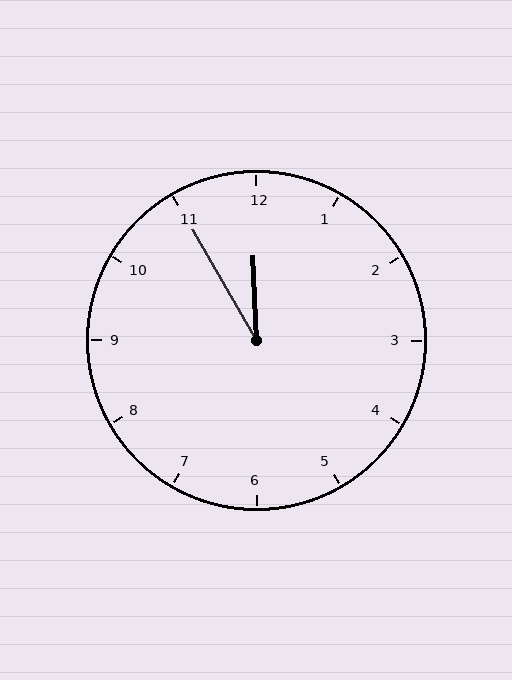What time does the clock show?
11:55.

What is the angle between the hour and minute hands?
Approximately 28 degrees.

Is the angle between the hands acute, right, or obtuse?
It is acute.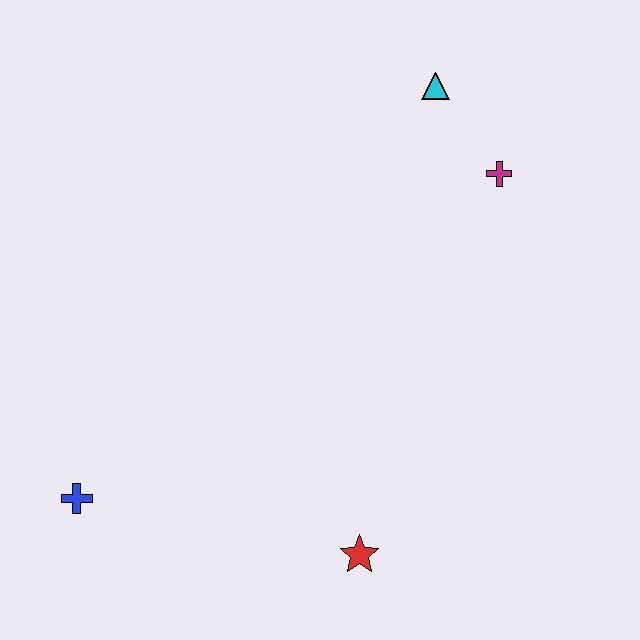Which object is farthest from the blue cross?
The cyan triangle is farthest from the blue cross.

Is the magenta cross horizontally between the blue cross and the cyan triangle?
No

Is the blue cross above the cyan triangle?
No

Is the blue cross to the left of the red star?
Yes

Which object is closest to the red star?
The blue cross is closest to the red star.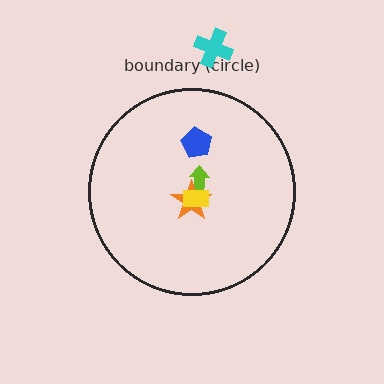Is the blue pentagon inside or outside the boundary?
Inside.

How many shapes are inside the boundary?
4 inside, 1 outside.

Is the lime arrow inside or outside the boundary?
Inside.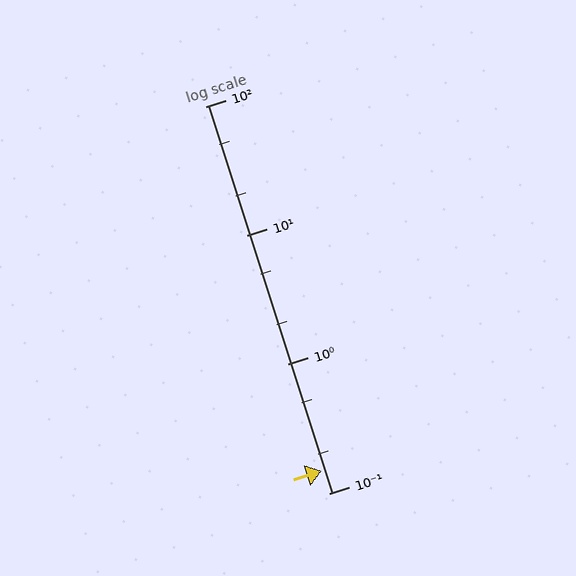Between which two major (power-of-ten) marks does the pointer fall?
The pointer is between 0.1 and 1.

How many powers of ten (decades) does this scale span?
The scale spans 3 decades, from 0.1 to 100.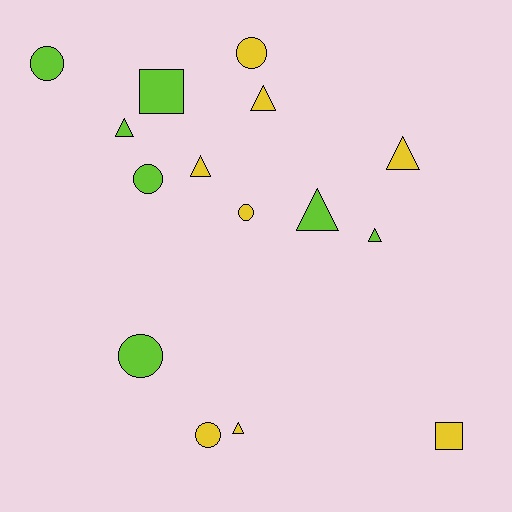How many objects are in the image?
There are 15 objects.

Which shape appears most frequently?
Triangle, with 7 objects.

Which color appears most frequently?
Yellow, with 8 objects.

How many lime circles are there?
There are 3 lime circles.